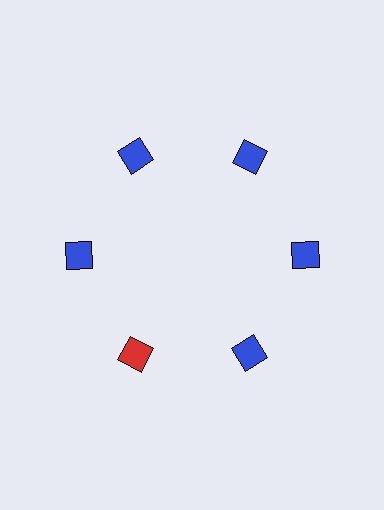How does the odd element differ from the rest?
It has a different color: red instead of blue.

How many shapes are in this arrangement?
There are 6 shapes arranged in a ring pattern.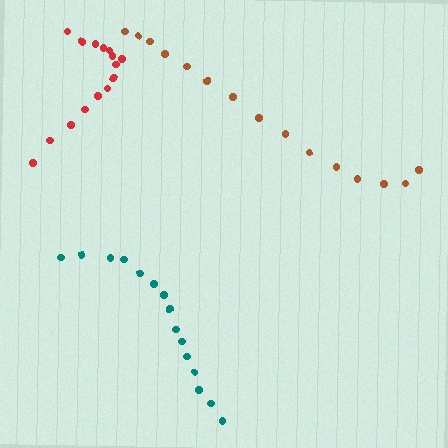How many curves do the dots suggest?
There are 3 distinct paths.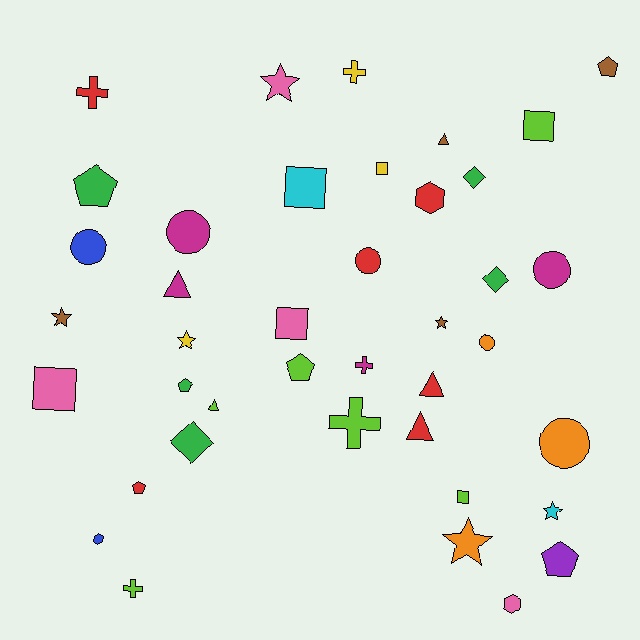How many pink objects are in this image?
There are 4 pink objects.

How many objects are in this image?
There are 40 objects.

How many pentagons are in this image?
There are 6 pentagons.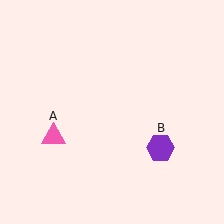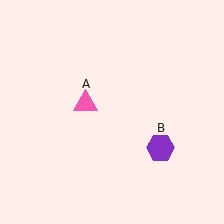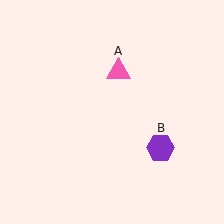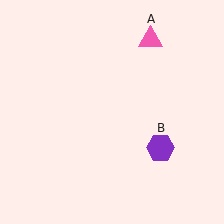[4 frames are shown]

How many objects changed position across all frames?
1 object changed position: pink triangle (object A).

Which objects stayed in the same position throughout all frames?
Purple hexagon (object B) remained stationary.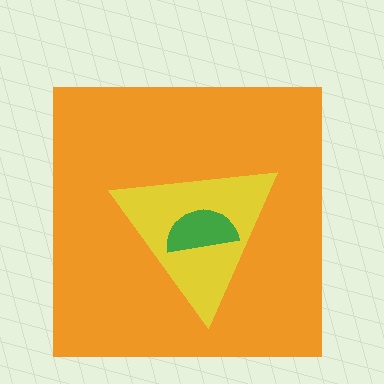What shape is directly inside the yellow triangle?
The green semicircle.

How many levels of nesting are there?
3.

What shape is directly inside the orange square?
The yellow triangle.